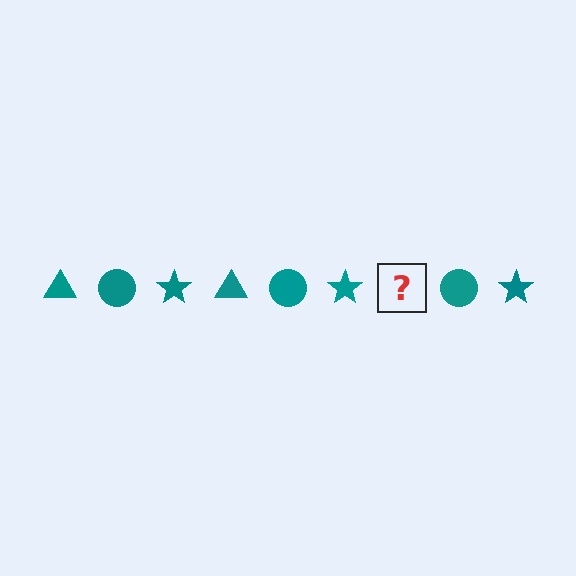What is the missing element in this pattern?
The missing element is a teal triangle.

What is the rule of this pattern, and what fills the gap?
The rule is that the pattern cycles through triangle, circle, star shapes in teal. The gap should be filled with a teal triangle.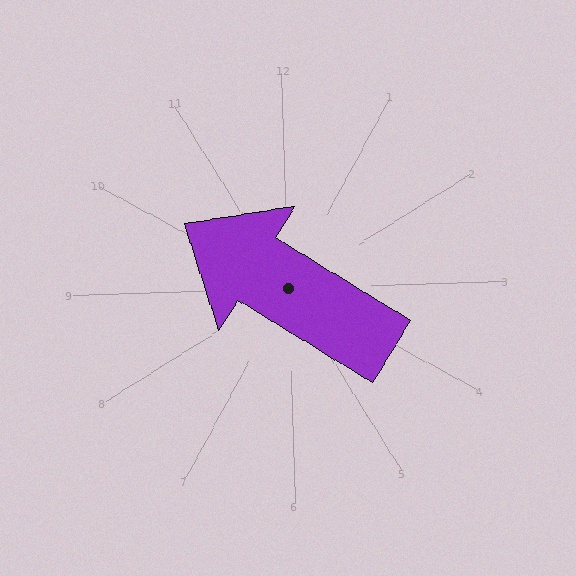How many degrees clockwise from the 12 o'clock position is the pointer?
Approximately 303 degrees.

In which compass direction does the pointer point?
Northwest.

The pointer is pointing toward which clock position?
Roughly 10 o'clock.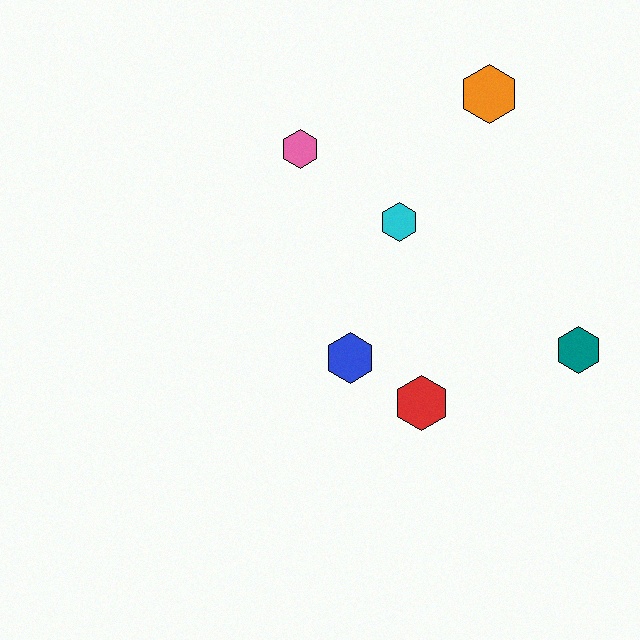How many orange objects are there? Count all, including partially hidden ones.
There is 1 orange object.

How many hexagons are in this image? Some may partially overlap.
There are 6 hexagons.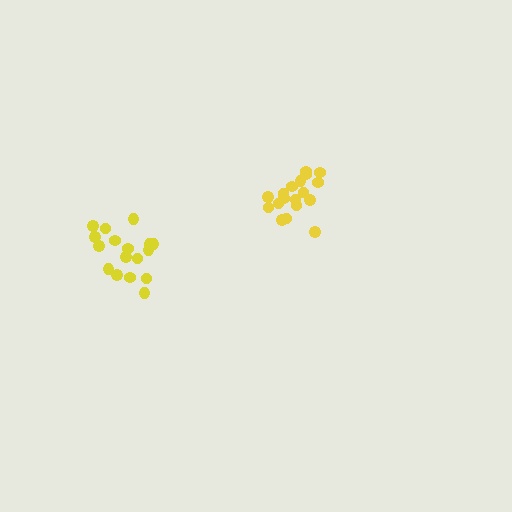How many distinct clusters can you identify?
There are 2 distinct clusters.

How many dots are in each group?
Group 1: 17 dots, Group 2: 18 dots (35 total).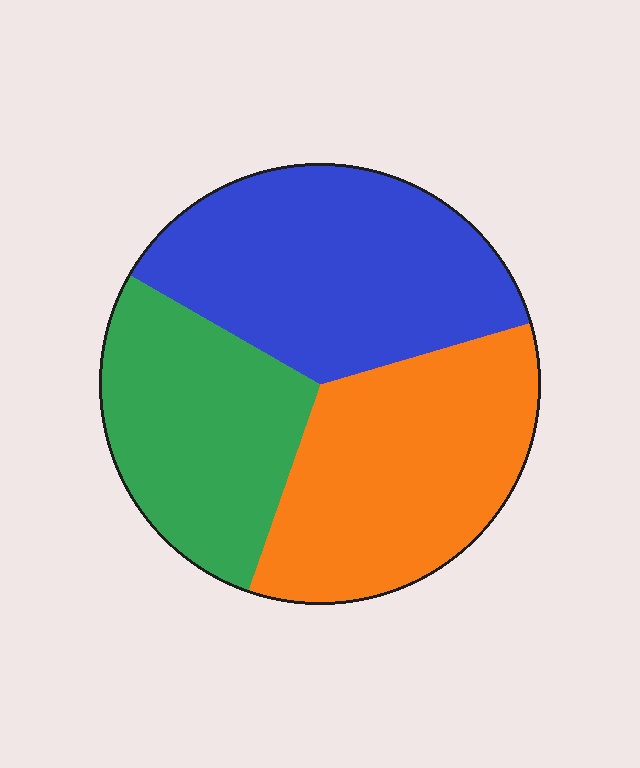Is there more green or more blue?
Blue.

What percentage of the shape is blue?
Blue takes up about three eighths (3/8) of the shape.